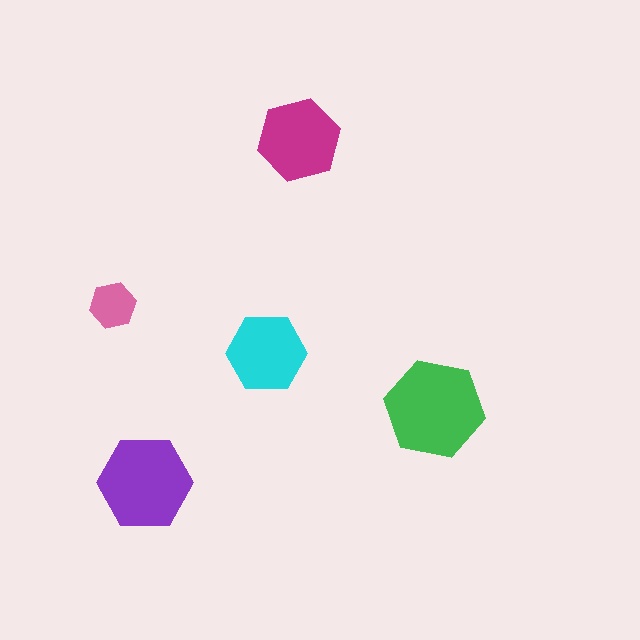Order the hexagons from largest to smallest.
the green one, the purple one, the magenta one, the cyan one, the pink one.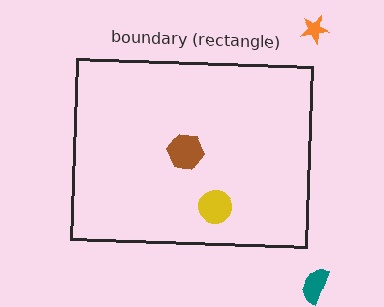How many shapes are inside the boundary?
2 inside, 2 outside.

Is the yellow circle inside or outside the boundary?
Inside.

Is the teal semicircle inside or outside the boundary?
Outside.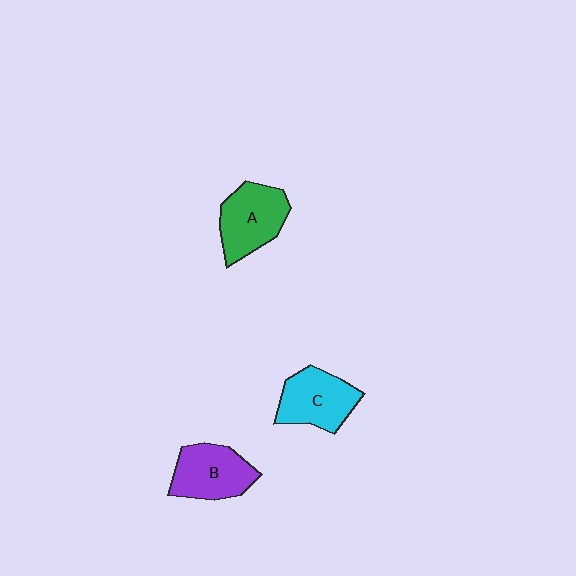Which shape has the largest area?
Shape A (green).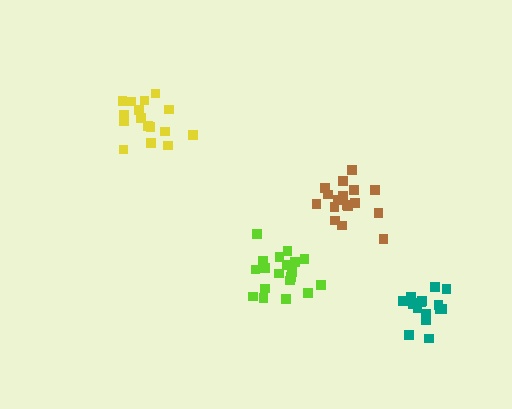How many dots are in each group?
Group 1: 15 dots, Group 2: 17 dots, Group 3: 16 dots, Group 4: 20 dots (68 total).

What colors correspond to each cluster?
The clusters are colored: teal, brown, yellow, lime.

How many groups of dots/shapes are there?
There are 4 groups.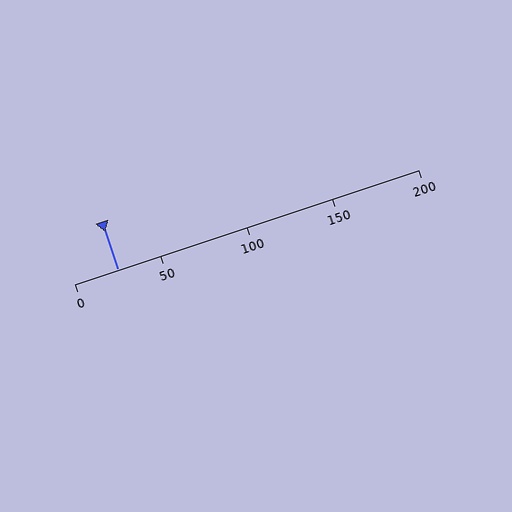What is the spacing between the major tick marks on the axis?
The major ticks are spaced 50 apart.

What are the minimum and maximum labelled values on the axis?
The axis runs from 0 to 200.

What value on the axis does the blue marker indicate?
The marker indicates approximately 25.